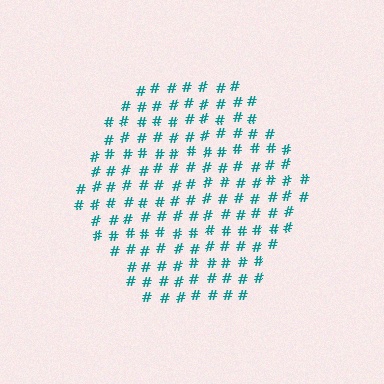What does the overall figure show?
The overall figure shows a hexagon.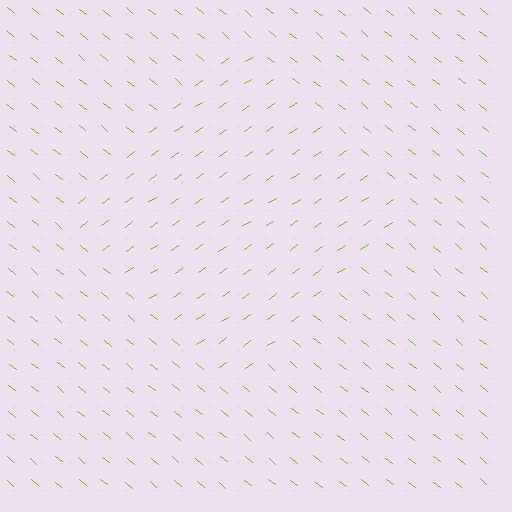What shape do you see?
I see a diamond.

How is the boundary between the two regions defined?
The boundary is defined purely by a change in line orientation (approximately 73 degrees difference). All lines are the same color and thickness.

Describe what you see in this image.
The image is filled with small lime line segments. A diamond region in the image has lines oriented differently from the surrounding lines, creating a visible texture boundary.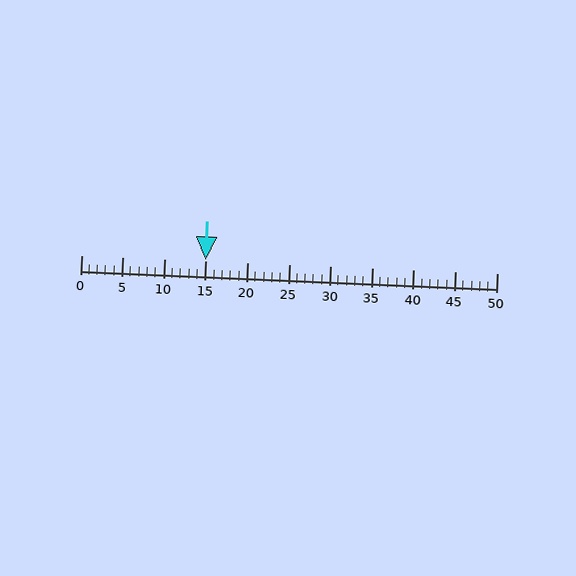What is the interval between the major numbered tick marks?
The major tick marks are spaced 5 units apart.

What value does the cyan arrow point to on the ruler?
The cyan arrow points to approximately 15.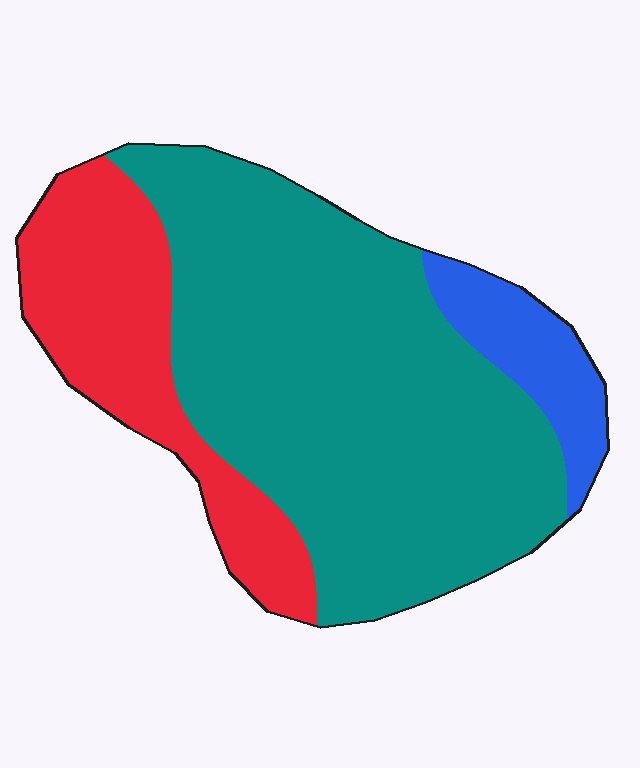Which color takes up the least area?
Blue, at roughly 10%.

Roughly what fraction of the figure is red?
Red covers roughly 25% of the figure.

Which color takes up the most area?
Teal, at roughly 65%.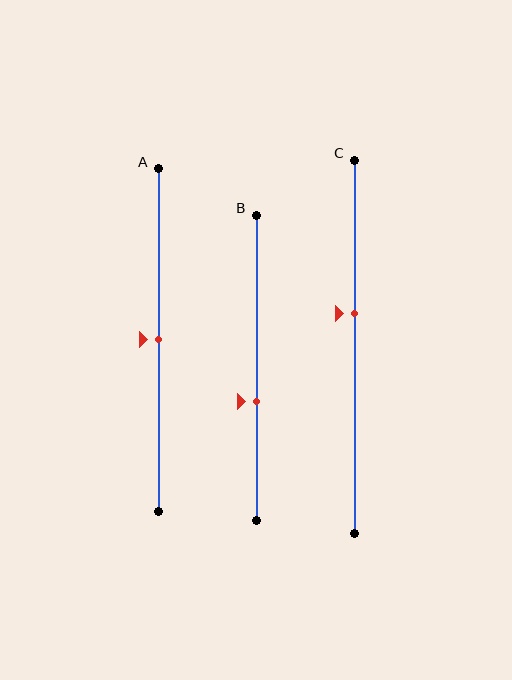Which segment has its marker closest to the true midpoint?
Segment A has its marker closest to the true midpoint.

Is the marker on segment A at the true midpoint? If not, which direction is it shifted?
Yes, the marker on segment A is at the true midpoint.